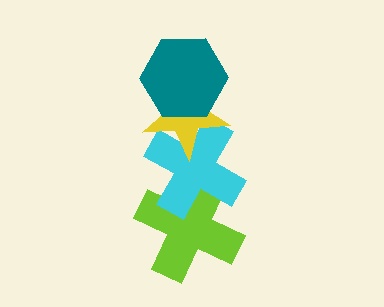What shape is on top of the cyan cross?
The yellow star is on top of the cyan cross.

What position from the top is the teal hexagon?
The teal hexagon is 1st from the top.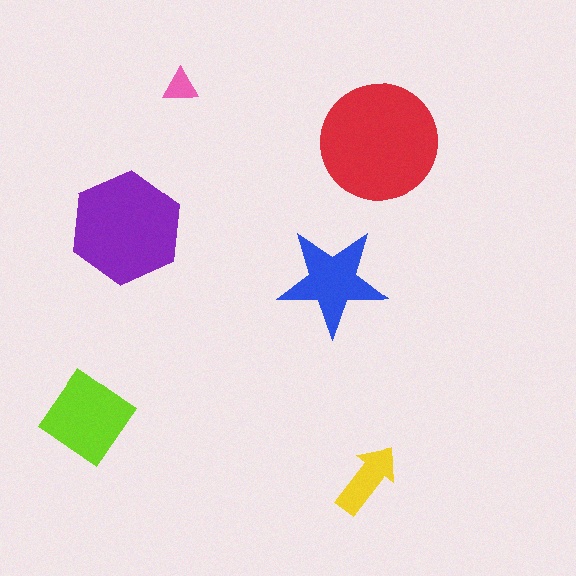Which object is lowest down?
The yellow arrow is bottommost.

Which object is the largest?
The red circle.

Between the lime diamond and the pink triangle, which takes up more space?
The lime diamond.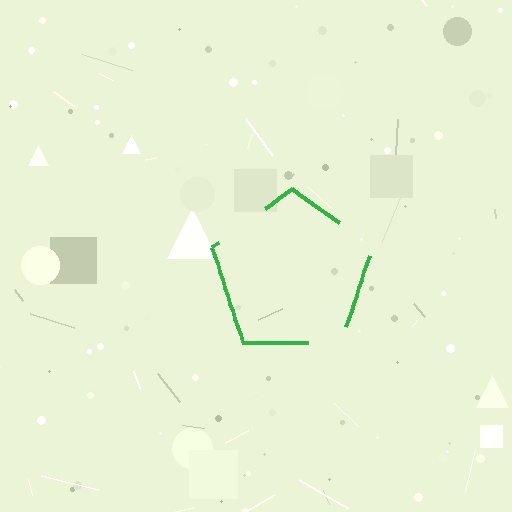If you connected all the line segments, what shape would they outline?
They would outline a pentagon.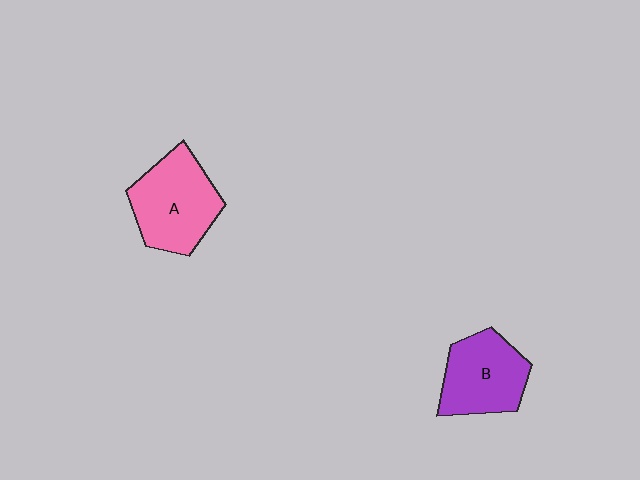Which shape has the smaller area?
Shape B (purple).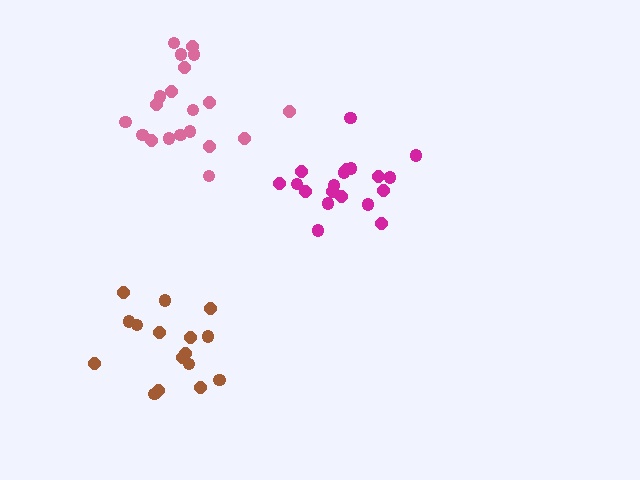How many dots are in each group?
Group 1: 20 dots, Group 2: 16 dots, Group 3: 19 dots (55 total).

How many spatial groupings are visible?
There are 3 spatial groupings.